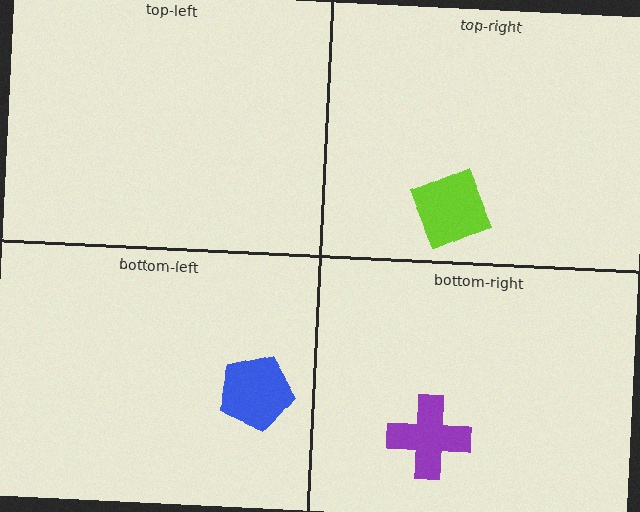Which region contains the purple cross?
The bottom-right region.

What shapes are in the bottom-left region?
The blue pentagon.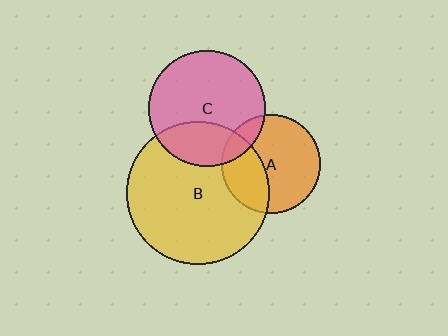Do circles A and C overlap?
Yes.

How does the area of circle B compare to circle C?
Approximately 1.5 times.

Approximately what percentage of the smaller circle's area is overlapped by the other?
Approximately 15%.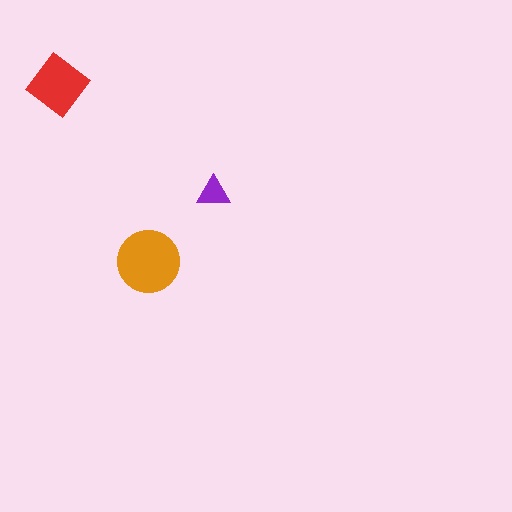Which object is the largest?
The orange circle.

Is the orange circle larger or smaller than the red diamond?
Larger.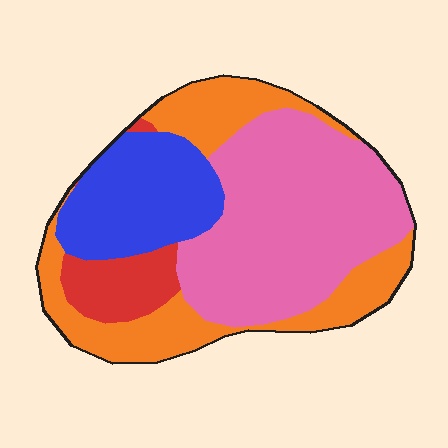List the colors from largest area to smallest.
From largest to smallest: pink, orange, blue, red.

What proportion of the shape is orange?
Orange takes up about one quarter (1/4) of the shape.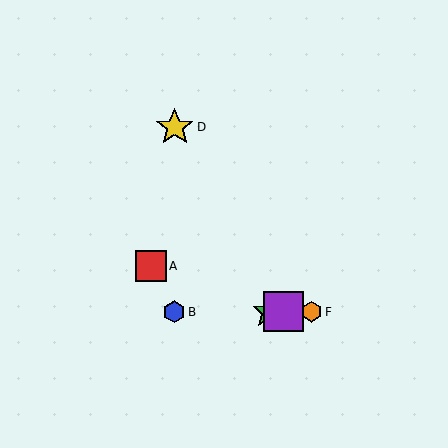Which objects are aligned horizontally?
Objects B, C, E, F are aligned horizontally.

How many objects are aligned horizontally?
4 objects (B, C, E, F) are aligned horizontally.